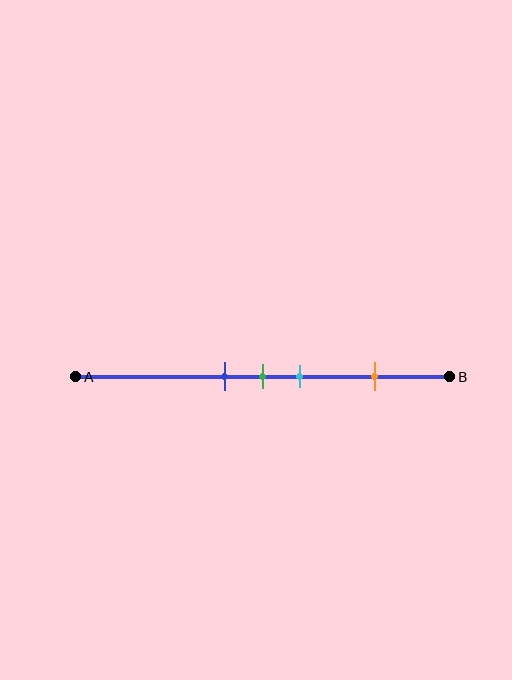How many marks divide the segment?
There are 4 marks dividing the segment.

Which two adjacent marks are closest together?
The blue and green marks are the closest adjacent pair.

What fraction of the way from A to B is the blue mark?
The blue mark is approximately 40% (0.4) of the way from A to B.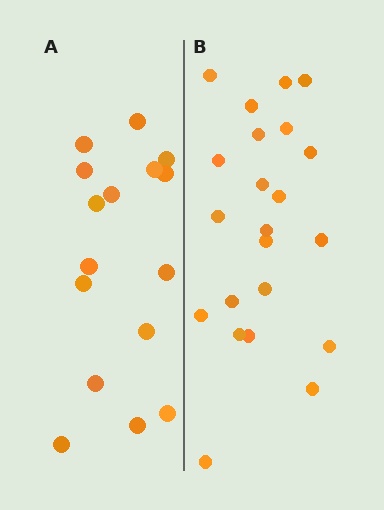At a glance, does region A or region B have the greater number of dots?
Region B (the right region) has more dots.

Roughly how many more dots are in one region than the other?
Region B has about 6 more dots than region A.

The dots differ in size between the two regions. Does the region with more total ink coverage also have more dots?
No. Region A has more total ink coverage because its dots are larger, but region B actually contains more individual dots. Total area can be misleading — the number of items is what matters here.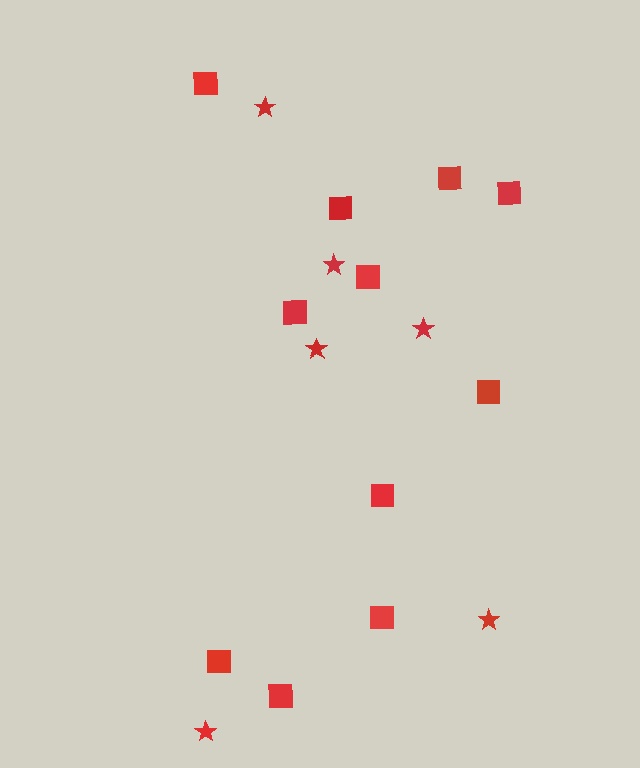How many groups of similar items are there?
There are 2 groups: one group of stars (6) and one group of squares (11).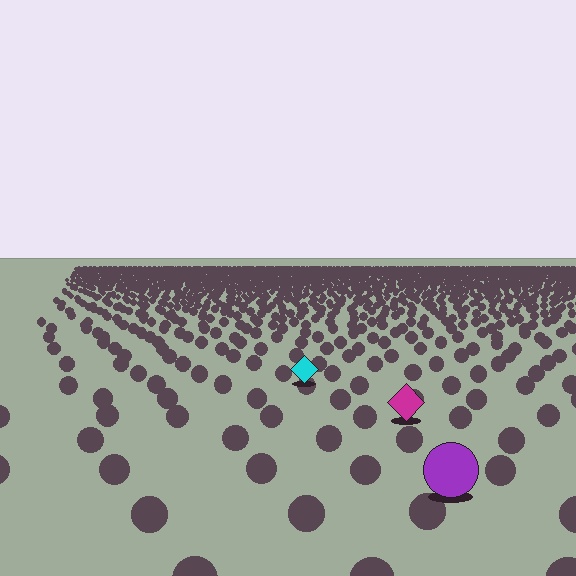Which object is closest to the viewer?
The purple circle is closest. The texture marks near it are larger and more spread out.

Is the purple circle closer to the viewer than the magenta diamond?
Yes. The purple circle is closer — you can tell from the texture gradient: the ground texture is coarser near it.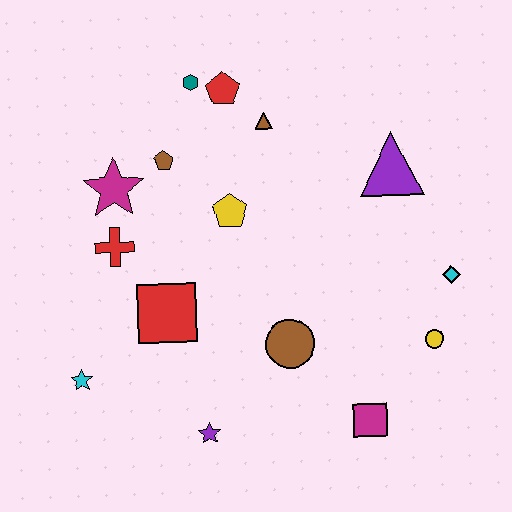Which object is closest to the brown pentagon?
The magenta star is closest to the brown pentagon.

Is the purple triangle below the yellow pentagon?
No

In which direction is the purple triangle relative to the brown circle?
The purple triangle is above the brown circle.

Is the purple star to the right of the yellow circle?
No